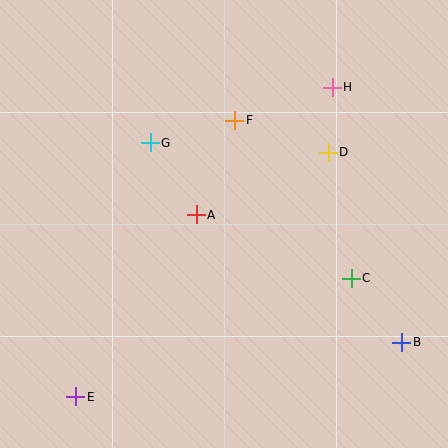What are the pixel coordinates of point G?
Point G is at (150, 143).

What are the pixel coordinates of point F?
Point F is at (235, 120).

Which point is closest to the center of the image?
Point A at (196, 215) is closest to the center.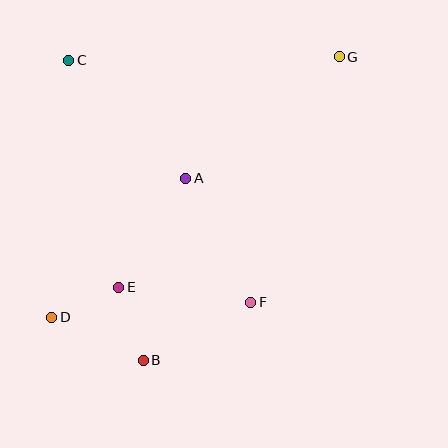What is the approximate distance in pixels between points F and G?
The distance between F and G is approximately 261 pixels.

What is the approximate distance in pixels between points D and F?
The distance between D and F is approximately 200 pixels.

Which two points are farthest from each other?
Points D and G are farthest from each other.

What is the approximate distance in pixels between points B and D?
The distance between B and D is approximately 101 pixels.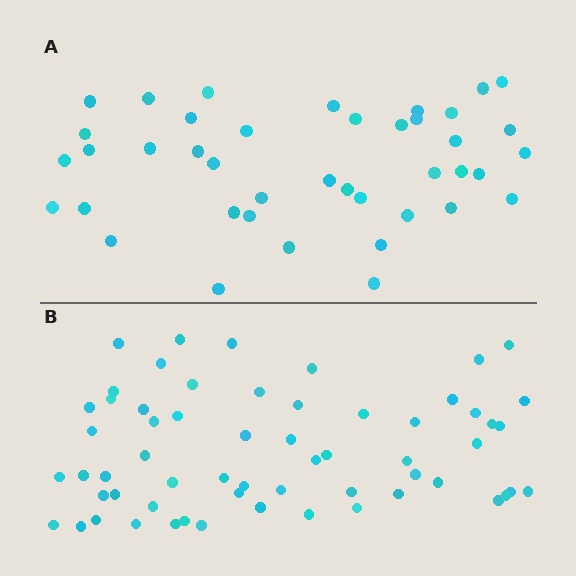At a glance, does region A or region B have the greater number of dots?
Region B (the bottom region) has more dots.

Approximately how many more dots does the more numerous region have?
Region B has approximately 20 more dots than region A.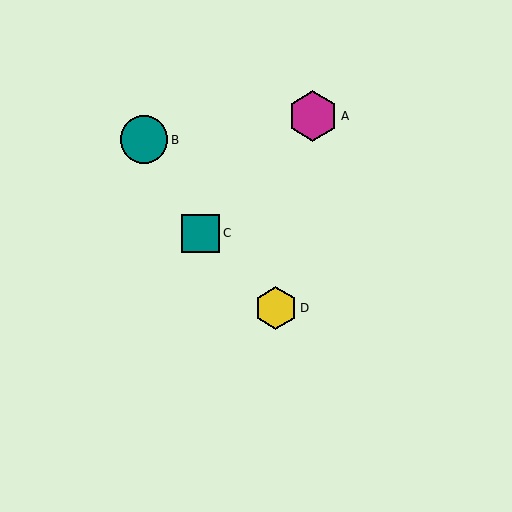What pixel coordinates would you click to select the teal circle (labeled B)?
Click at (144, 140) to select the teal circle B.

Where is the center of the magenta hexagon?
The center of the magenta hexagon is at (313, 116).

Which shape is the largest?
The magenta hexagon (labeled A) is the largest.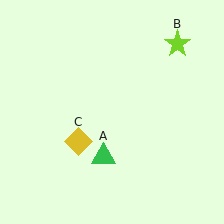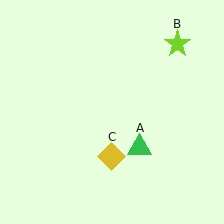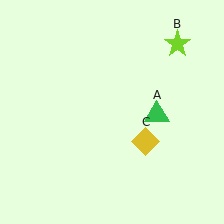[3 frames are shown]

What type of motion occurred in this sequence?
The green triangle (object A), yellow diamond (object C) rotated counterclockwise around the center of the scene.